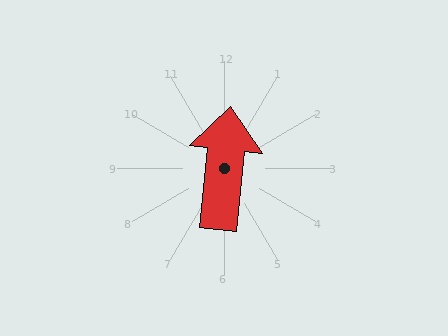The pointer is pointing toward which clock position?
Roughly 12 o'clock.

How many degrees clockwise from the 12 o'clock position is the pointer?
Approximately 6 degrees.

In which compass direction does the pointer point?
North.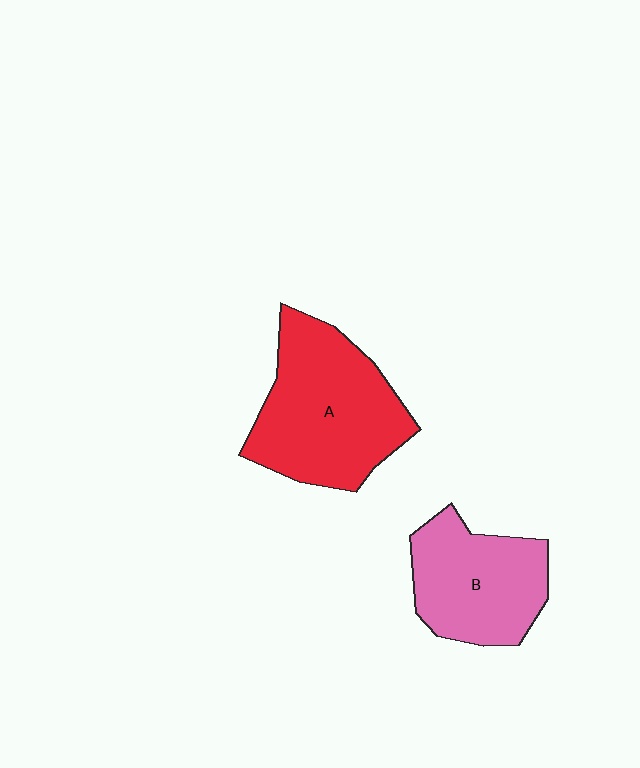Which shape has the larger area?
Shape A (red).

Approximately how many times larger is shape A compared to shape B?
Approximately 1.3 times.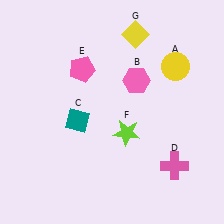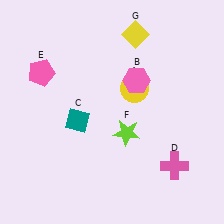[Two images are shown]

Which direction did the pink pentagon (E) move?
The pink pentagon (E) moved left.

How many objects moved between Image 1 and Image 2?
2 objects moved between the two images.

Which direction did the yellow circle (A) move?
The yellow circle (A) moved left.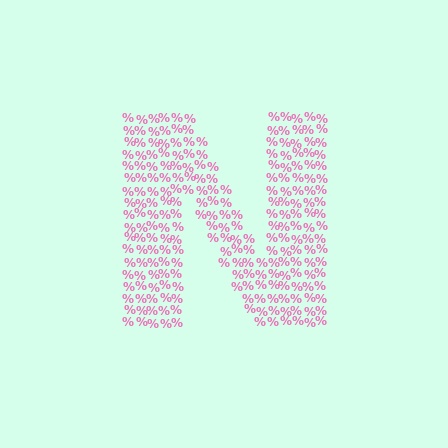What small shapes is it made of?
It is made of small percent signs.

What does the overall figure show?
The overall figure shows the letter N.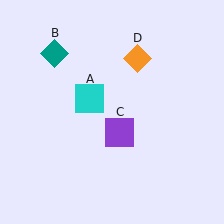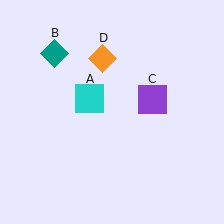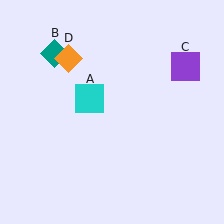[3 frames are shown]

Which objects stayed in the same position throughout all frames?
Cyan square (object A) and teal diamond (object B) remained stationary.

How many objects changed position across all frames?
2 objects changed position: purple square (object C), orange diamond (object D).